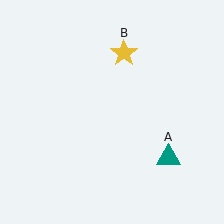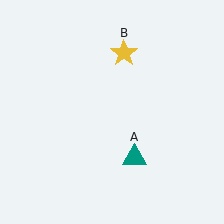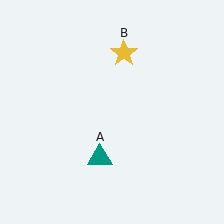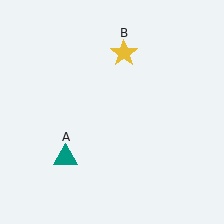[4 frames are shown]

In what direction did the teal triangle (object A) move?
The teal triangle (object A) moved left.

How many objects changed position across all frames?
1 object changed position: teal triangle (object A).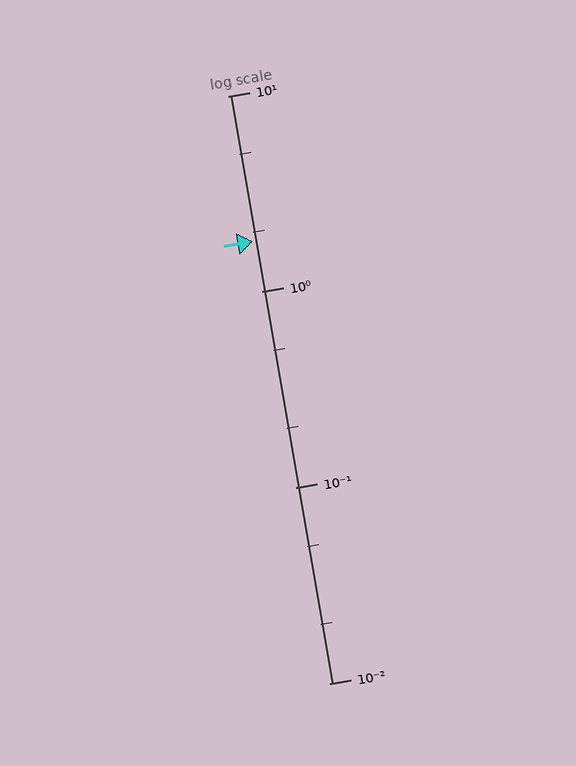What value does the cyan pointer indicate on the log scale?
The pointer indicates approximately 1.8.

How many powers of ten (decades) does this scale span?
The scale spans 3 decades, from 0.01 to 10.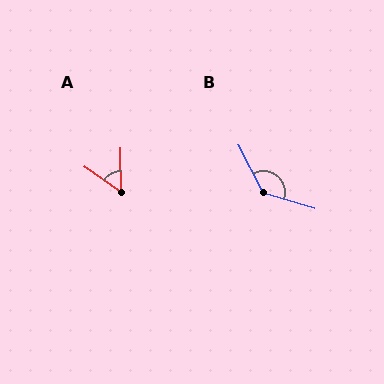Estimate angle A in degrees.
Approximately 55 degrees.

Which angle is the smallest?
A, at approximately 55 degrees.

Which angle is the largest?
B, at approximately 134 degrees.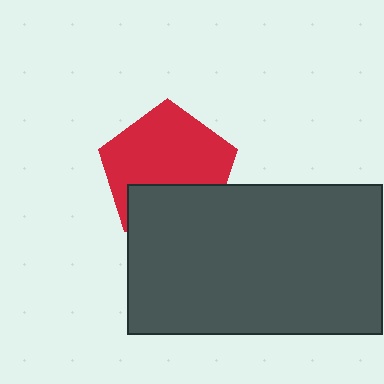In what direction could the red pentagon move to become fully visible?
The red pentagon could move up. That would shift it out from behind the dark gray rectangle entirely.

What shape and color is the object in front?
The object in front is a dark gray rectangle.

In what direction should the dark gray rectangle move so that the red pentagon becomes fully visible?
The dark gray rectangle should move down. That is the shortest direction to clear the overlap and leave the red pentagon fully visible.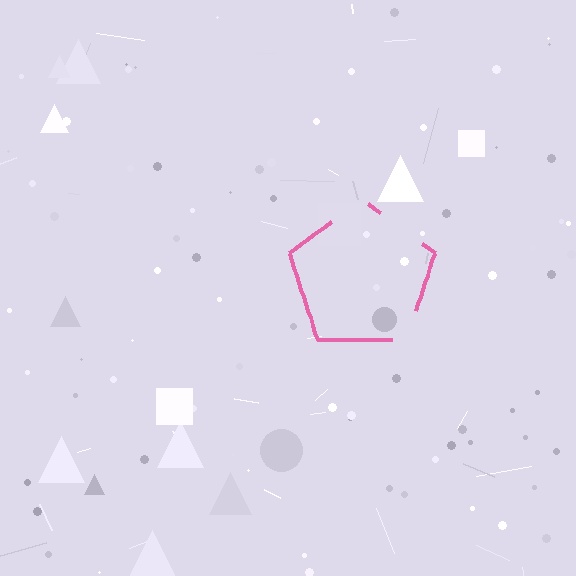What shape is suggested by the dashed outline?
The dashed outline suggests a pentagon.